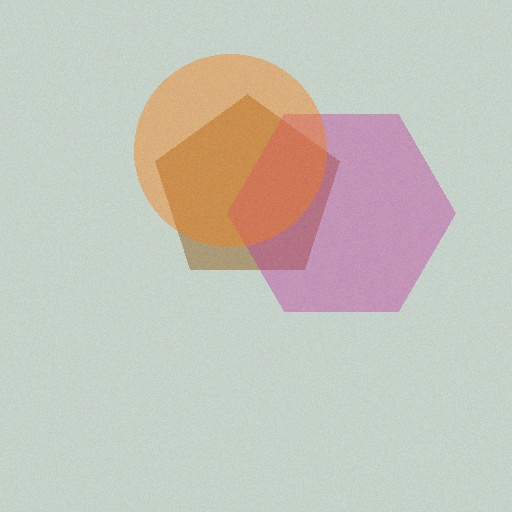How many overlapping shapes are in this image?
There are 3 overlapping shapes in the image.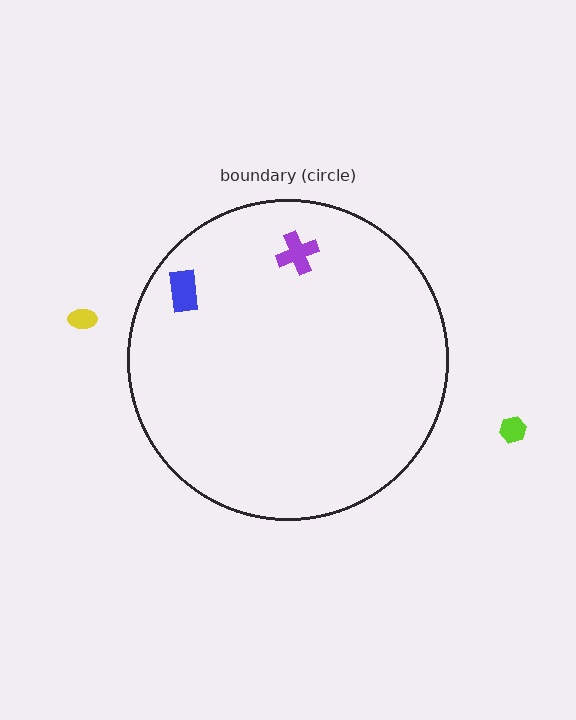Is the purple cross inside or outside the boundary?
Inside.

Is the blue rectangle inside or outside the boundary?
Inside.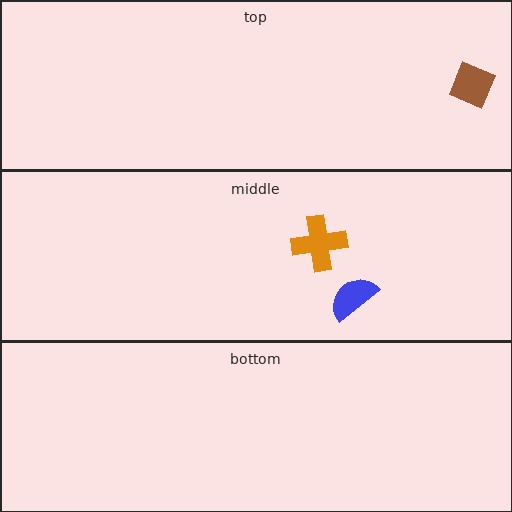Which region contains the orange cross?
The middle region.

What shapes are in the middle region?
The blue semicircle, the orange cross.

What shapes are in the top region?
The brown square.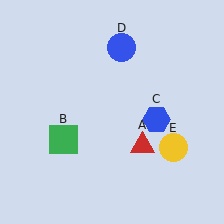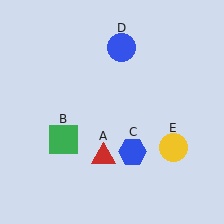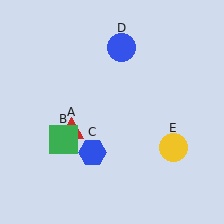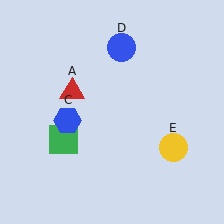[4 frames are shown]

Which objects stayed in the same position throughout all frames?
Green square (object B) and blue circle (object D) and yellow circle (object E) remained stationary.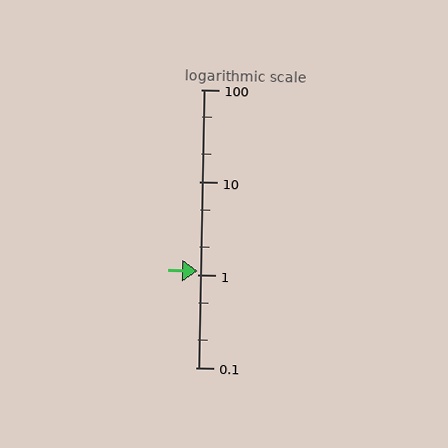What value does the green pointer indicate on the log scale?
The pointer indicates approximately 1.1.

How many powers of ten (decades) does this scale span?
The scale spans 3 decades, from 0.1 to 100.